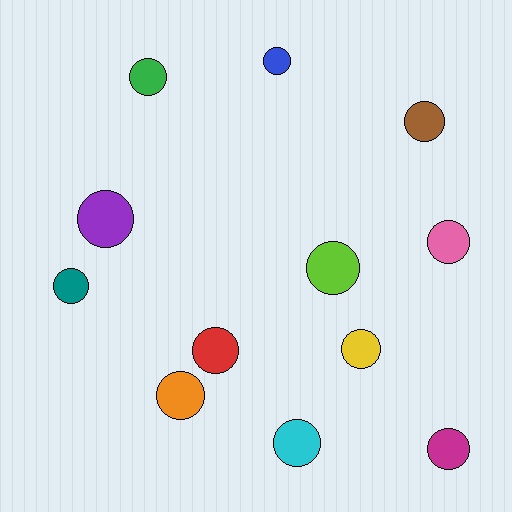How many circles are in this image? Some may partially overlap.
There are 12 circles.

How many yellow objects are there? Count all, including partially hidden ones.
There is 1 yellow object.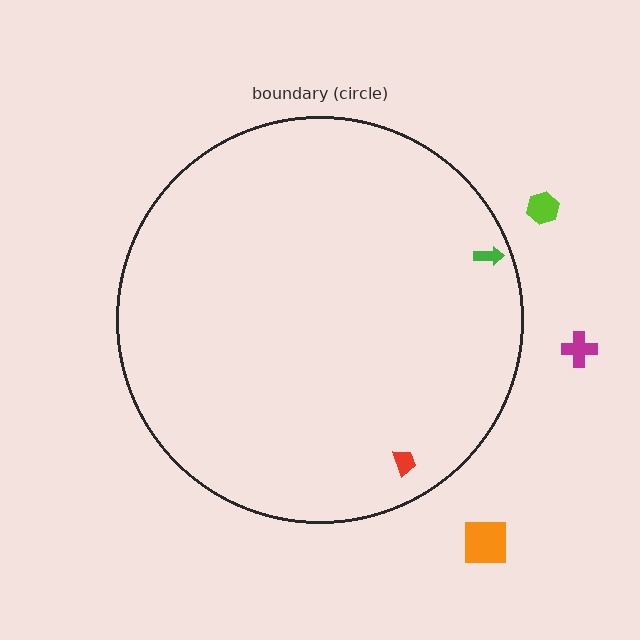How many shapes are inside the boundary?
2 inside, 3 outside.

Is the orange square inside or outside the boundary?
Outside.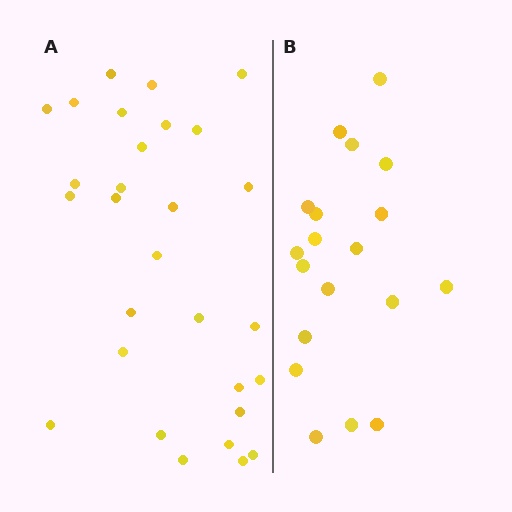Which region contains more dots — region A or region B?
Region A (the left region) has more dots.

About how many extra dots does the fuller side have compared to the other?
Region A has roughly 10 or so more dots than region B.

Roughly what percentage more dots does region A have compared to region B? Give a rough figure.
About 55% more.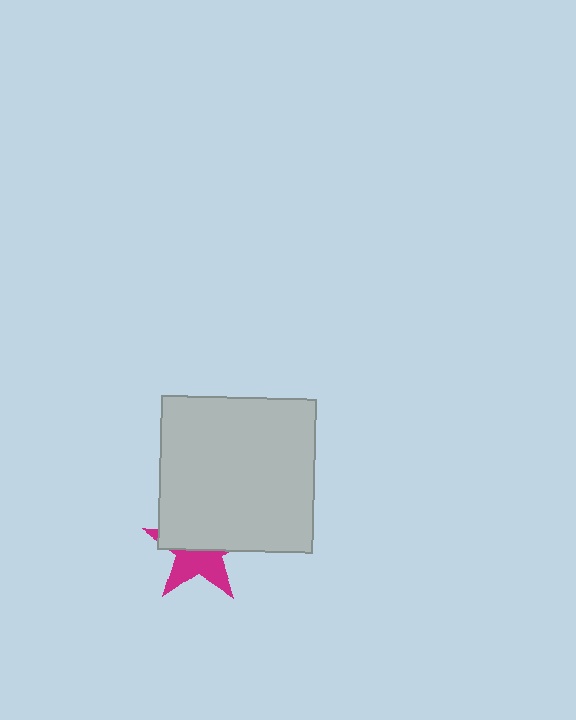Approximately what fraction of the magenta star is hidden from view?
Roughly 56% of the magenta star is hidden behind the light gray square.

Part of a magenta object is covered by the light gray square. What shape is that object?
It is a star.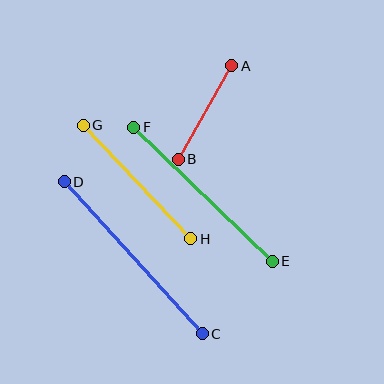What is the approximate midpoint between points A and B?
The midpoint is at approximately (205, 112) pixels.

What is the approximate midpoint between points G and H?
The midpoint is at approximately (137, 182) pixels.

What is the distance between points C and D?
The distance is approximately 205 pixels.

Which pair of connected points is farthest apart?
Points C and D are farthest apart.